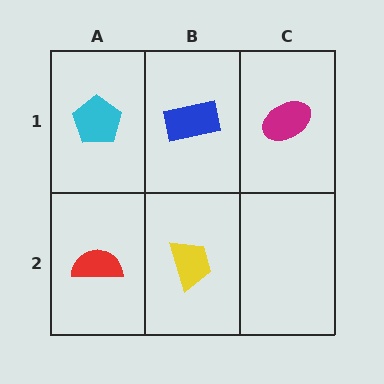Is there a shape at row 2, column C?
No, that cell is empty.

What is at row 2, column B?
A yellow trapezoid.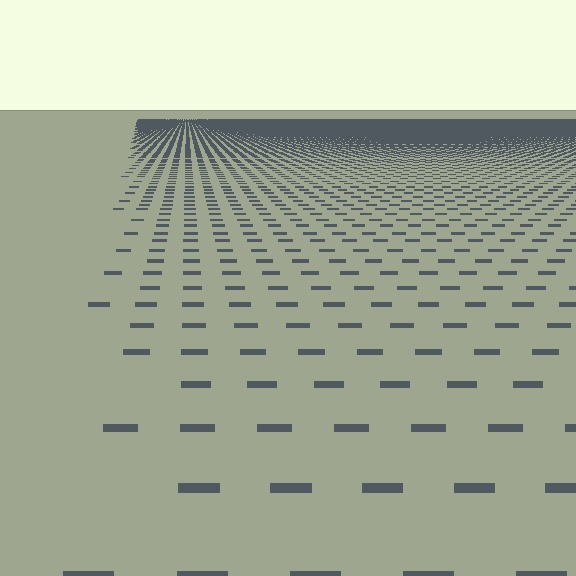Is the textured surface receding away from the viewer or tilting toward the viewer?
The surface is receding away from the viewer. Texture elements get smaller and denser toward the top.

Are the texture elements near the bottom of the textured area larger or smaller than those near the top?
Larger. Near the bottom, elements are closer to the viewer and appear at a bigger on-screen size.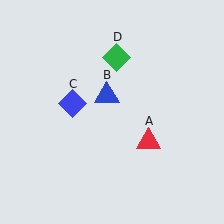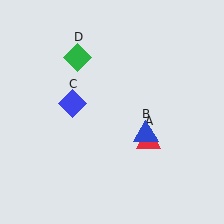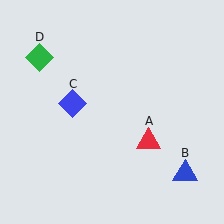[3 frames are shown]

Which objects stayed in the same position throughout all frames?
Red triangle (object A) and blue diamond (object C) remained stationary.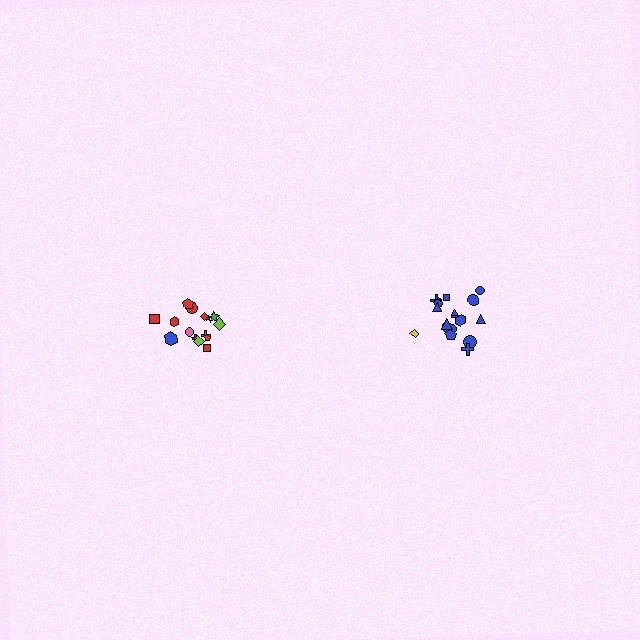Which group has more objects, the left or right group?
The right group.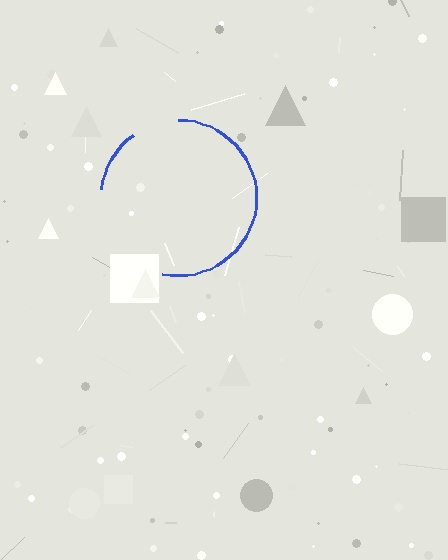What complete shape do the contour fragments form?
The contour fragments form a circle.